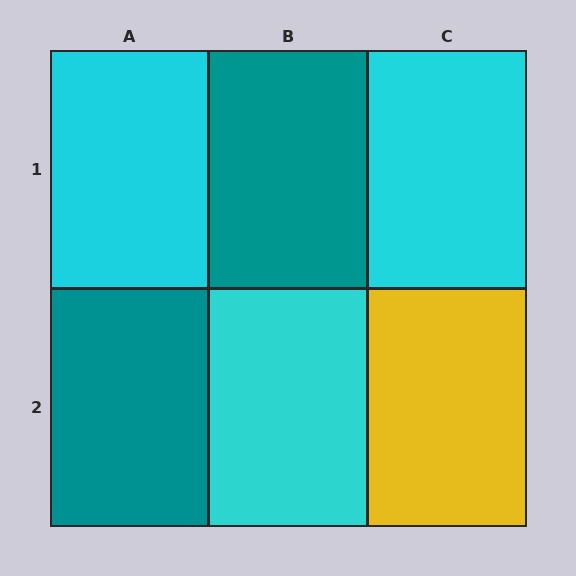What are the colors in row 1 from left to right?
Cyan, teal, cyan.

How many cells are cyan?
3 cells are cyan.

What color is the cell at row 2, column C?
Yellow.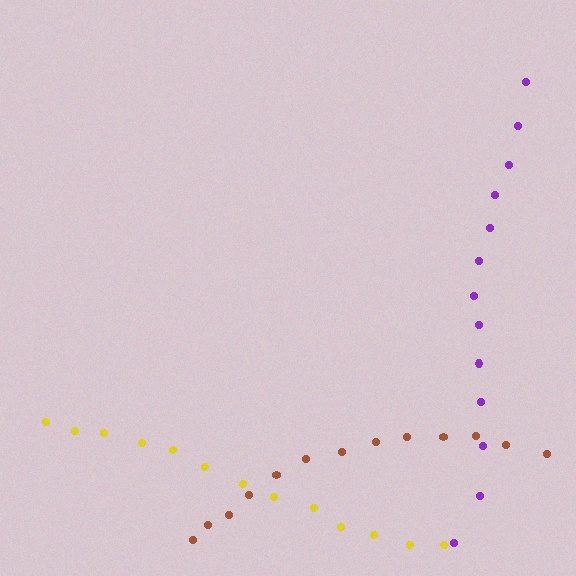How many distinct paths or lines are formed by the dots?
There are 3 distinct paths.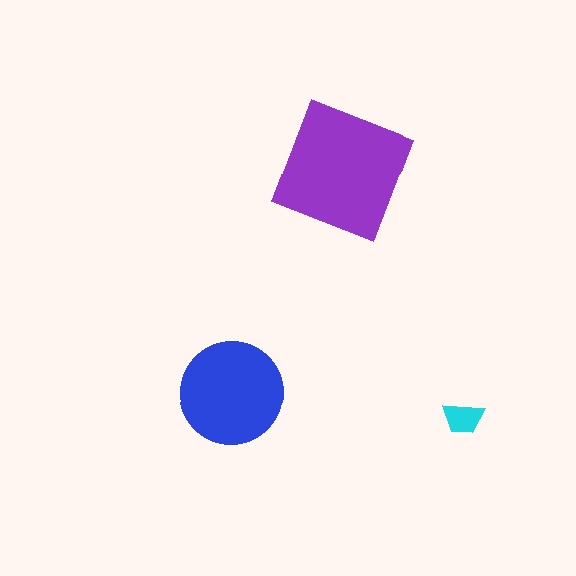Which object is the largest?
The purple square.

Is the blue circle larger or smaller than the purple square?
Smaller.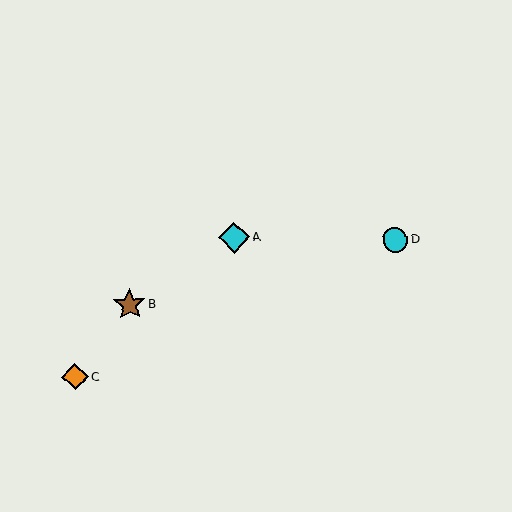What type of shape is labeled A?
Shape A is a cyan diamond.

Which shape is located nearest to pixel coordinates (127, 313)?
The brown star (labeled B) at (130, 305) is nearest to that location.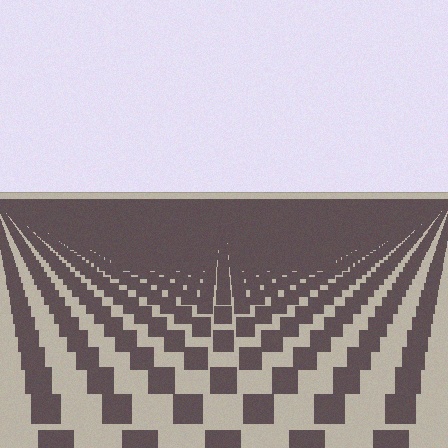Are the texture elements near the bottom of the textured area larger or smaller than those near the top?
Larger. Near the bottom, elements are closer to the viewer and appear at a bigger on-screen size.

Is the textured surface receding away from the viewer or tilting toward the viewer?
The surface is receding away from the viewer. Texture elements get smaller and denser toward the top.